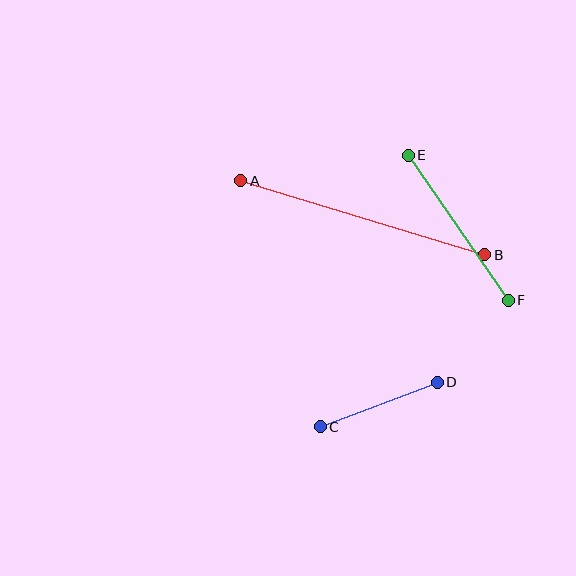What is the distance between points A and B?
The distance is approximately 255 pixels.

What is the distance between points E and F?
The distance is approximately 176 pixels.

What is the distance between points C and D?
The distance is approximately 125 pixels.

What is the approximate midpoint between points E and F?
The midpoint is at approximately (458, 228) pixels.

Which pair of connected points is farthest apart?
Points A and B are farthest apart.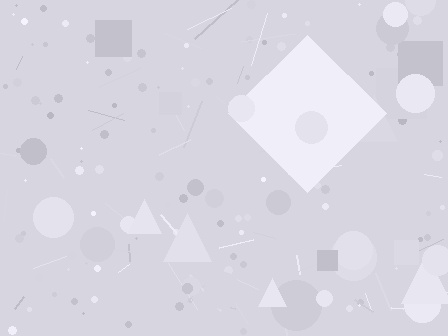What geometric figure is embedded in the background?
A diamond is embedded in the background.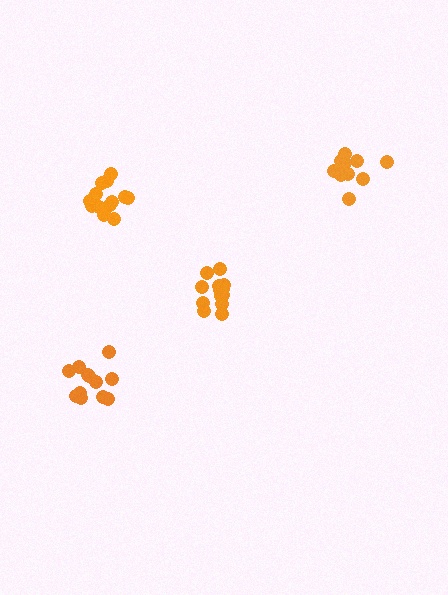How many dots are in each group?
Group 1: 13 dots, Group 2: 10 dots, Group 3: 12 dots, Group 4: 14 dots (49 total).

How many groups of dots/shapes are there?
There are 4 groups.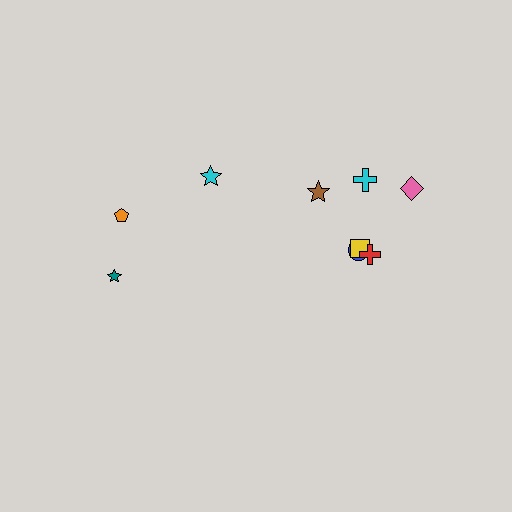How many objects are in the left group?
There are 3 objects.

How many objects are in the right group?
There are 6 objects.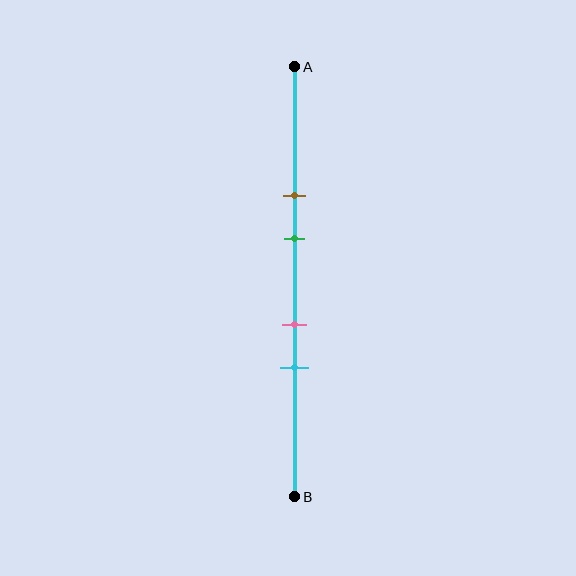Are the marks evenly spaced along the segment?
No, the marks are not evenly spaced.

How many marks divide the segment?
There are 4 marks dividing the segment.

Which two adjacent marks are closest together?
The pink and cyan marks are the closest adjacent pair.